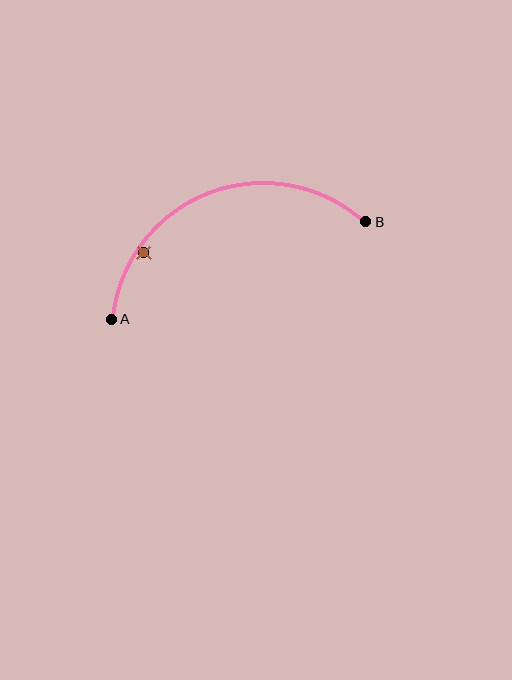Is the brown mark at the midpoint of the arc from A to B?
No — the brown mark does not lie on the arc at all. It sits slightly inside the curve.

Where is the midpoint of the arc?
The arc midpoint is the point on the curve farthest from the straight line joining A and B. It sits above that line.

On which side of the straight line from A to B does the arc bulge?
The arc bulges above the straight line connecting A and B.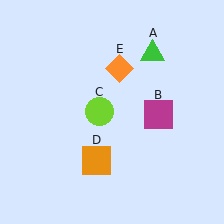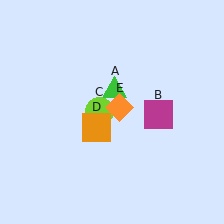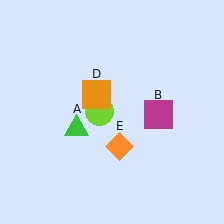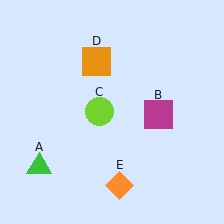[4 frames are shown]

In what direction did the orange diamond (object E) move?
The orange diamond (object E) moved down.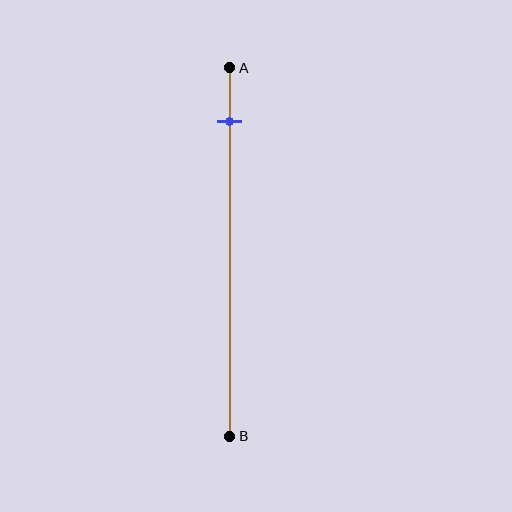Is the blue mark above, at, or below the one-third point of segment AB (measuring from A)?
The blue mark is above the one-third point of segment AB.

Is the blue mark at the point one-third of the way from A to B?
No, the mark is at about 15% from A, not at the 33% one-third point.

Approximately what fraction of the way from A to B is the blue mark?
The blue mark is approximately 15% of the way from A to B.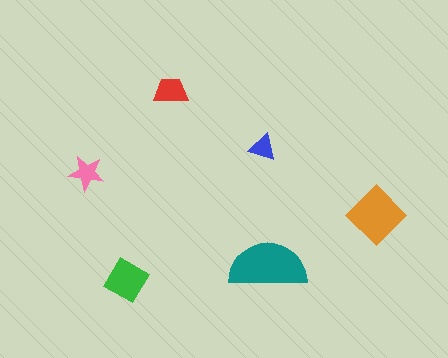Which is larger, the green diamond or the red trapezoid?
The green diamond.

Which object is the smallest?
The blue triangle.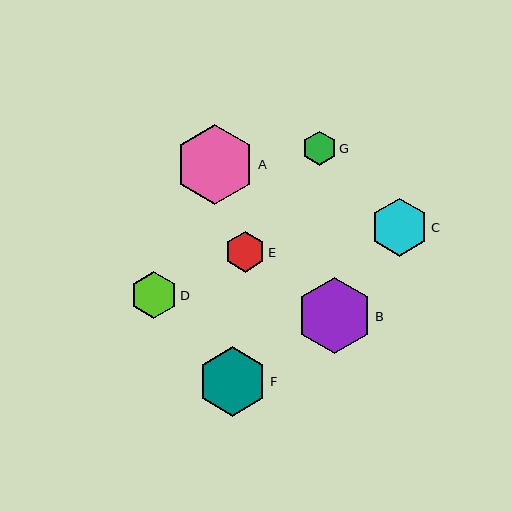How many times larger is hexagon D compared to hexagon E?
Hexagon D is approximately 1.2 times the size of hexagon E.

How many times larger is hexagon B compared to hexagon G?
Hexagon B is approximately 2.2 times the size of hexagon G.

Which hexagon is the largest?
Hexagon A is the largest with a size of approximately 80 pixels.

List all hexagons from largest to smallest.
From largest to smallest: A, B, F, C, D, E, G.